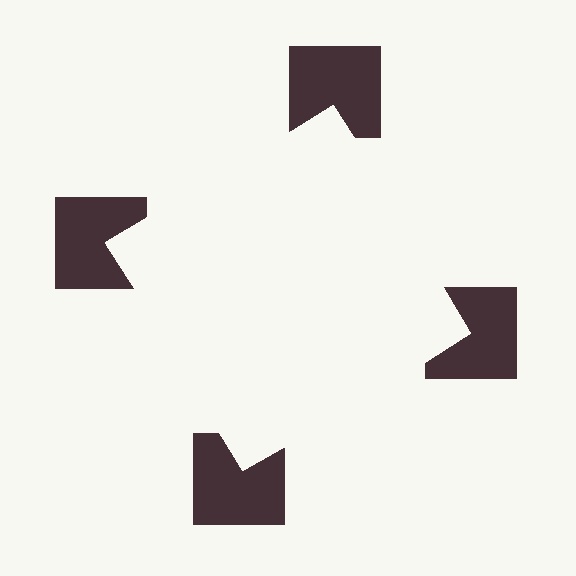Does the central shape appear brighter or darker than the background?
It typically appears slightly brighter than the background, even though no actual brightness change is drawn.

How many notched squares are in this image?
There are 4 — one at each vertex of the illusory square.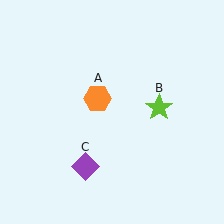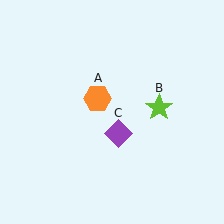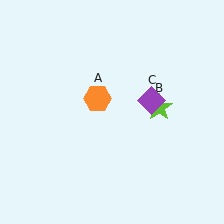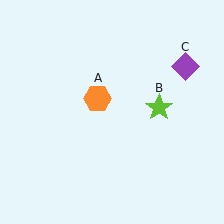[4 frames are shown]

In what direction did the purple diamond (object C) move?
The purple diamond (object C) moved up and to the right.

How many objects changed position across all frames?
1 object changed position: purple diamond (object C).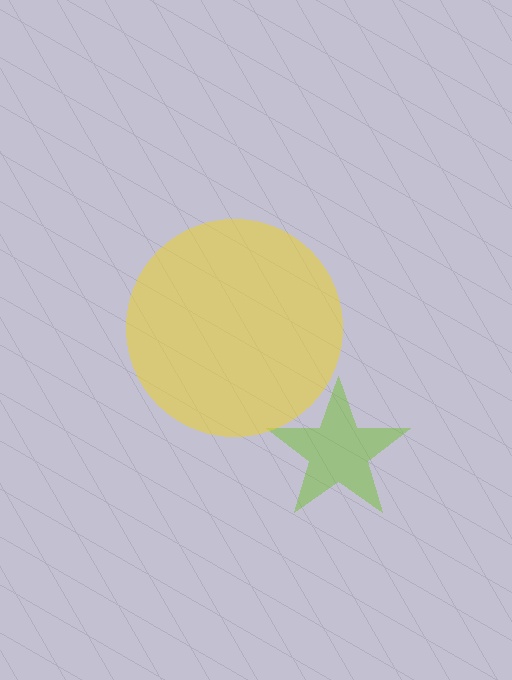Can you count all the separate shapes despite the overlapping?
Yes, there are 2 separate shapes.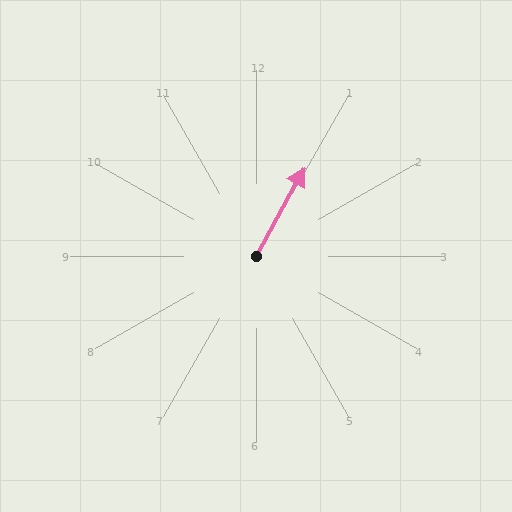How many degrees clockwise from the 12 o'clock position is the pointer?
Approximately 29 degrees.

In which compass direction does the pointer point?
Northeast.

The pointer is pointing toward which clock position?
Roughly 1 o'clock.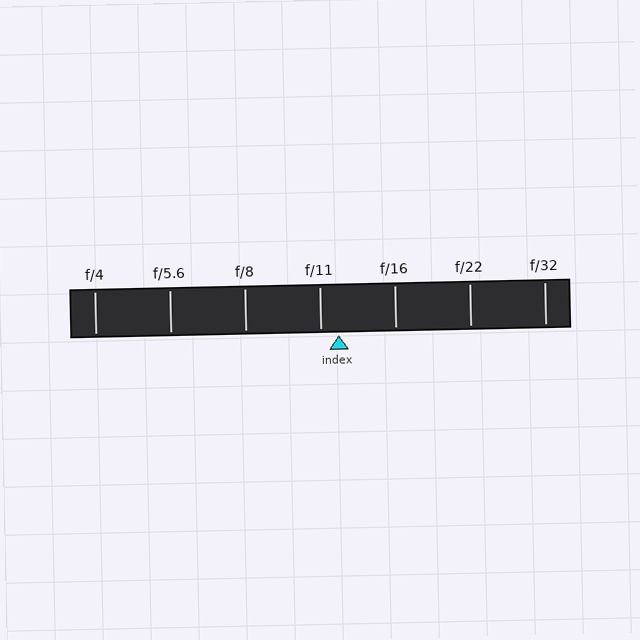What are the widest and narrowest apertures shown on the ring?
The widest aperture shown is f/4 and the narrowest is f/32.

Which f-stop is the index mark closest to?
The index mark is closest to f/11.